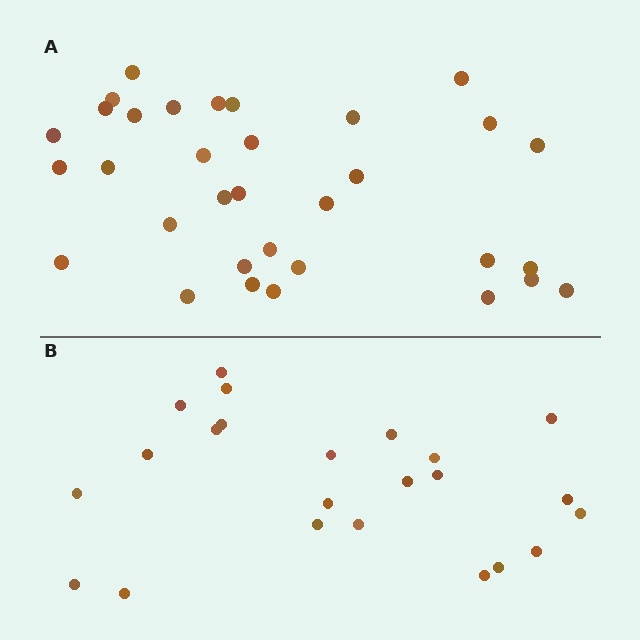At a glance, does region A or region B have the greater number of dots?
Region A (the top region) has more dots.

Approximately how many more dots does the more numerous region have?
Region A has roughly 10 or so more dots than region B.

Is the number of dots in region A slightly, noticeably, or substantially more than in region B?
Region A has noticeably more, but not dramatically so. The ratio is roughly 1.4 to 1.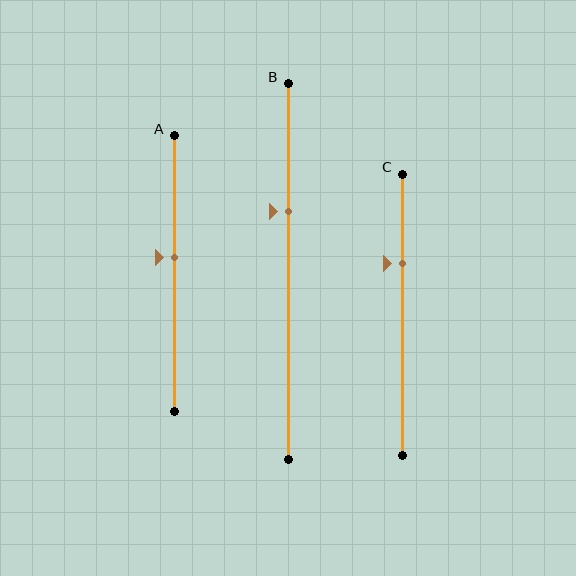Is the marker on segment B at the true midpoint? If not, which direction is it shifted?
No, the marker on segment B is shifted upward by about 16% of the segment length.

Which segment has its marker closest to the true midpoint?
Segment A has its marker closest to the true midpoint.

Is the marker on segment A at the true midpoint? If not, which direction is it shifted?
No, the marker on segment A is shifted upward by about 6% of the segment length.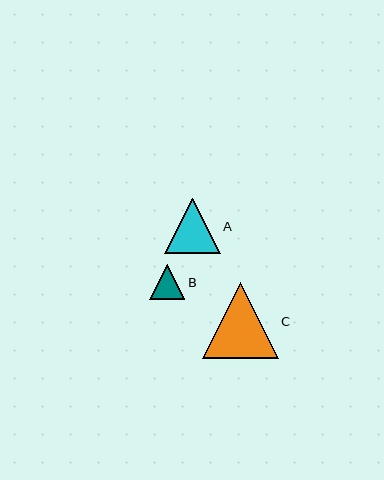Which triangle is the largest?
Triangle C is the largest with a size of approximately 76 pixels.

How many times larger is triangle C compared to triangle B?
Triangle C is approximately 2.2 times the size of triangle B.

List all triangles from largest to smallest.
From largest to smallest: C, A, B.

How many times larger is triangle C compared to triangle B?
Triangle C is approximately 2.2 times the size of triangle B.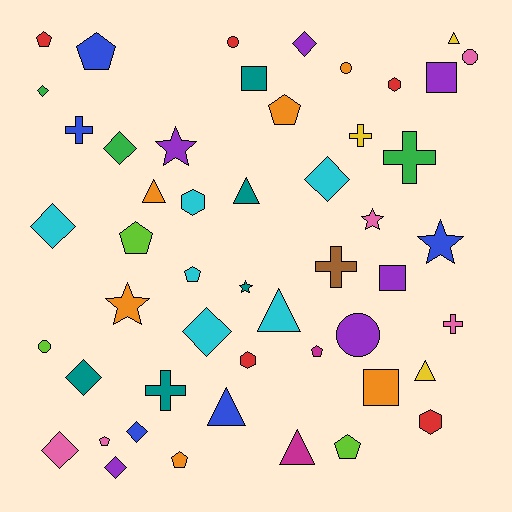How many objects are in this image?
There are 50 objects.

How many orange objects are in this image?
There are 6 orange objects.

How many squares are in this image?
There are 4 squares.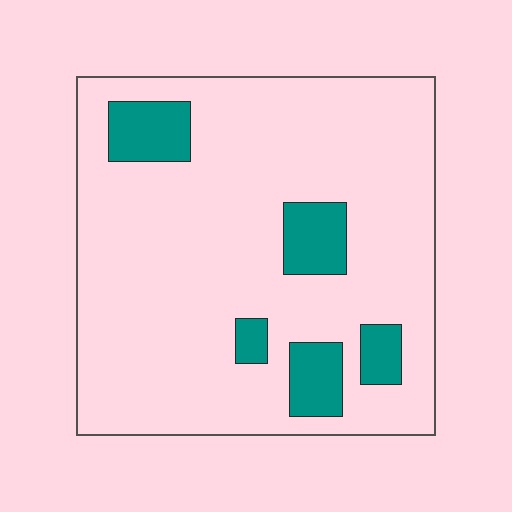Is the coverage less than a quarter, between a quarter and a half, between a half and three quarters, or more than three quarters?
Less than a quarter.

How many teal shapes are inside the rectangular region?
5.